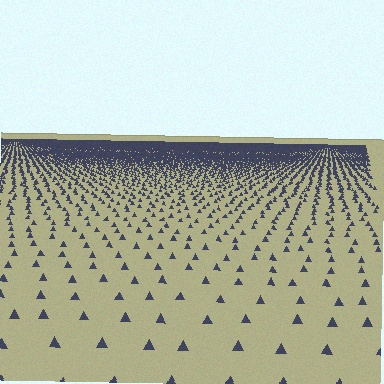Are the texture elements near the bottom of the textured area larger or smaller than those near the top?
Larger. Near the bottom, elements are closer to the viewer and appear at a bigger on-screen size.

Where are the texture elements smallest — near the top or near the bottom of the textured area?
Near the top.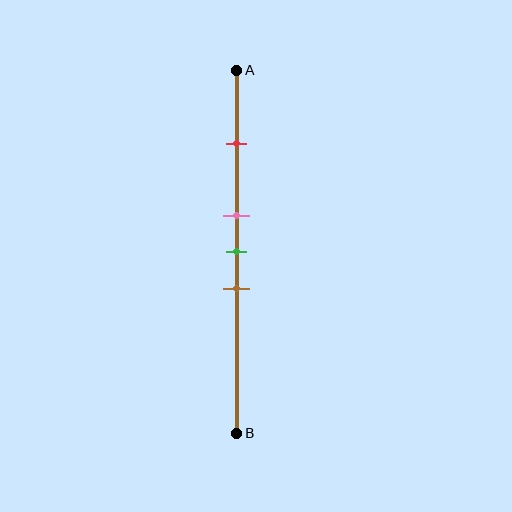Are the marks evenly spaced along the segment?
No, the marks are not evenly spaced.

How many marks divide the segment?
There are 4 marks dividing the segment.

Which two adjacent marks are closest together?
The pink and green marks are the closest adjacent pair.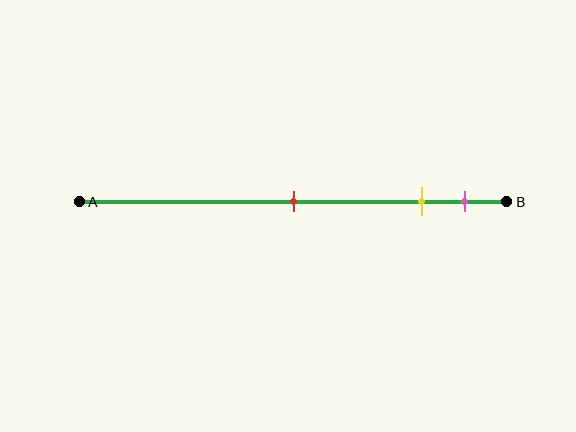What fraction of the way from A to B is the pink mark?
The pink mark is approximately 90% (0.9) of the way from A to B.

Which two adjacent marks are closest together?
The yellow and pink marks are the closest adjacent pair.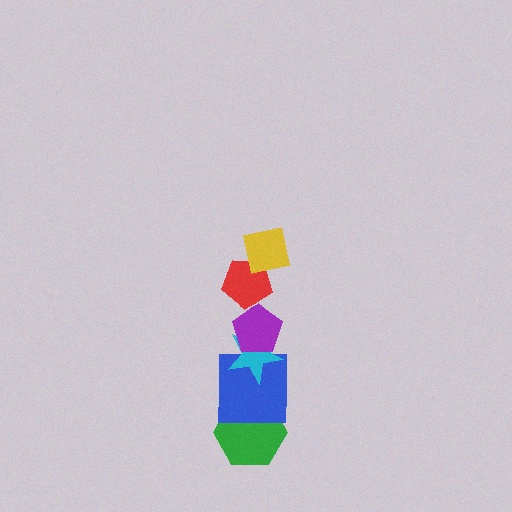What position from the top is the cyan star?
The cyan star is 4th from the top.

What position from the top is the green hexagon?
The green hexagon is 6th from the top.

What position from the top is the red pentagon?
The red pentagon is 2nd from the top.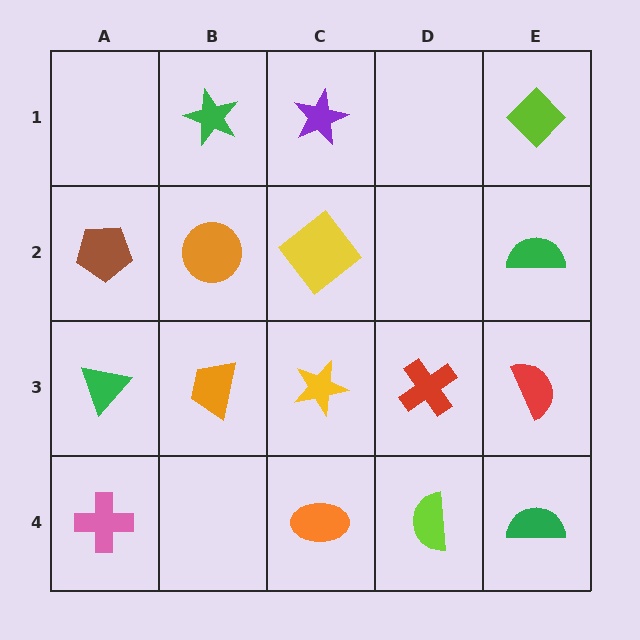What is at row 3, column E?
A red semicircle.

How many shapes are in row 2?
4 shapes.